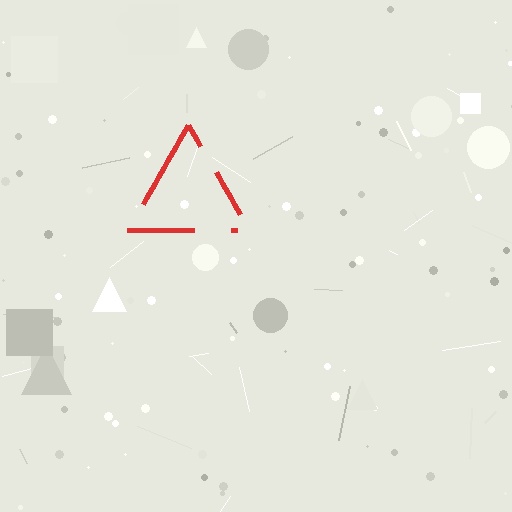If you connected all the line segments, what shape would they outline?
They would outline a triangle.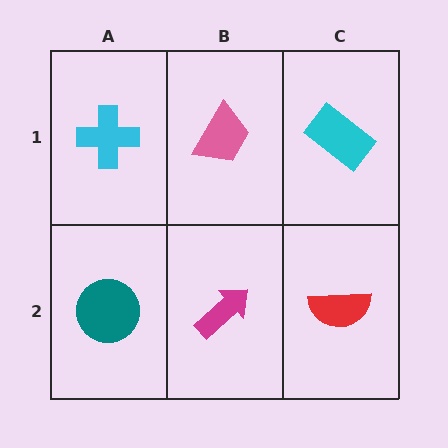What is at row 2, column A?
A teal circle.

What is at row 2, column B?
A magenta arrow.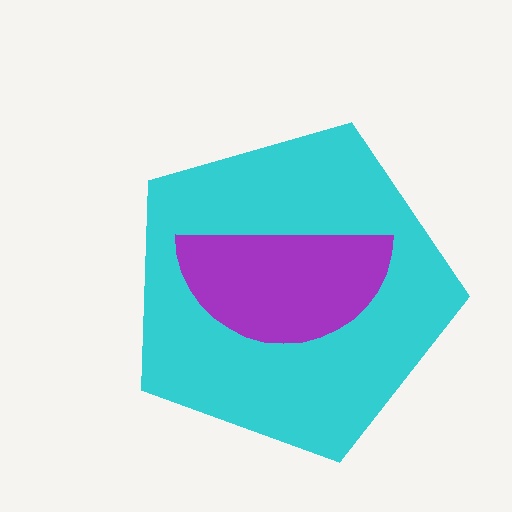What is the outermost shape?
The cyan pentagon.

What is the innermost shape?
The purple semicircle.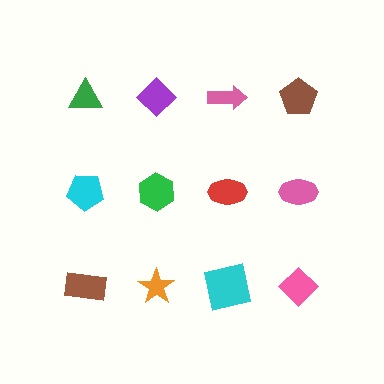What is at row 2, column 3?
A red ellipse.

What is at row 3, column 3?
A cyan square.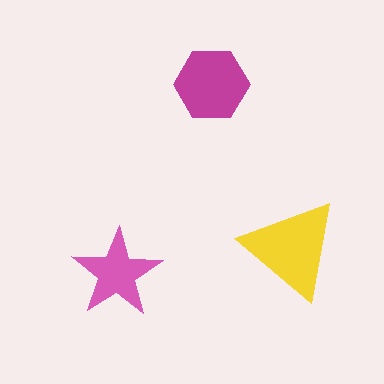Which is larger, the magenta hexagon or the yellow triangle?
The yellow triangle.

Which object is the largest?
The yellow triangle.